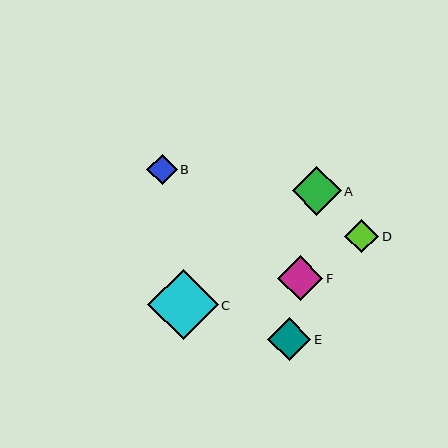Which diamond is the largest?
Diamond C is the largest with a size of approximately 70 pixels.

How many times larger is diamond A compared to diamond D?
Diamond A is approximately 1.4 times the size of diamond D.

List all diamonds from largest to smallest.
From largest to smallest: C, A, F, E, D, B.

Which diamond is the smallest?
Diamond B is the smallest with a size of approximately 30 pixels.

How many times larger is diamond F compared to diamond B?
Diamond F is approximately 1.5 times the size of diamond B.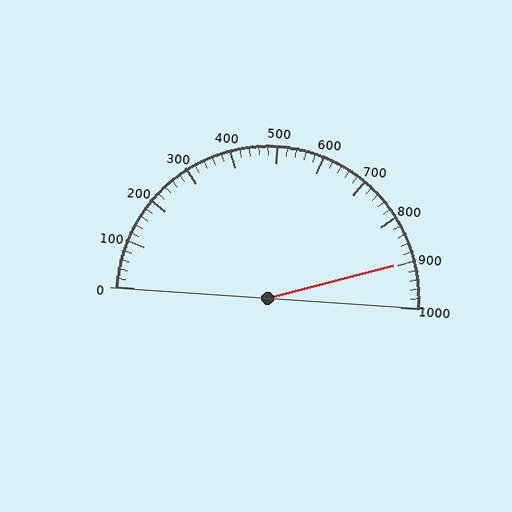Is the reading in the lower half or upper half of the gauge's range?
The reading is in the upper half of the range (0 to 1000).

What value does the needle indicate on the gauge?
The needle indicates approximately 900.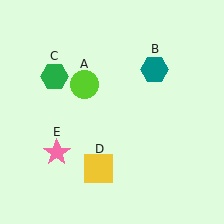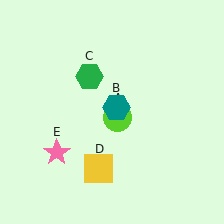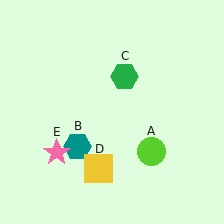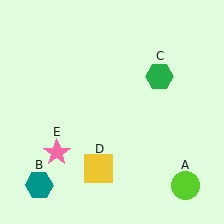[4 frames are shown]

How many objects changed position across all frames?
3 objects changed position: lime circle (object A), teal hexagon (object B), green hexagon (object C).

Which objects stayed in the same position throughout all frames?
Yellow square (object D) and pink star (object E) remained stationary.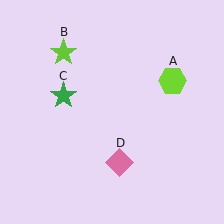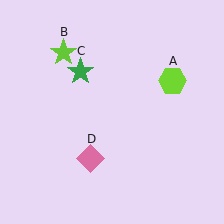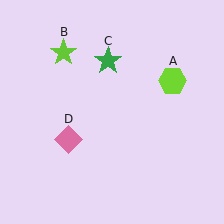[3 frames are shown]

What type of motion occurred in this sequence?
The green star (object C), pink diamond (object D) rotated clockwise around the center of the scene.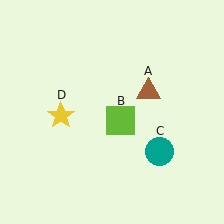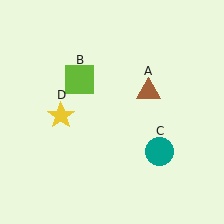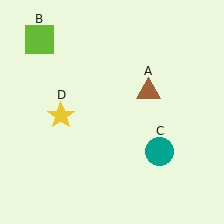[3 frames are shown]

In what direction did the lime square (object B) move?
The lime square (object B) moved up and to the left.